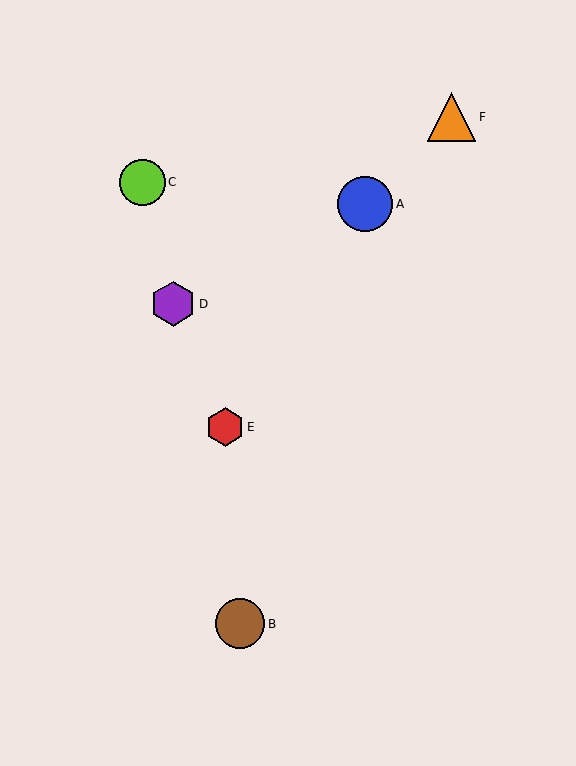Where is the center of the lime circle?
The center of the lime circle is at (143, 182).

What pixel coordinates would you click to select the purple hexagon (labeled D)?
Click at (173, 304) to select the purple hexagon D.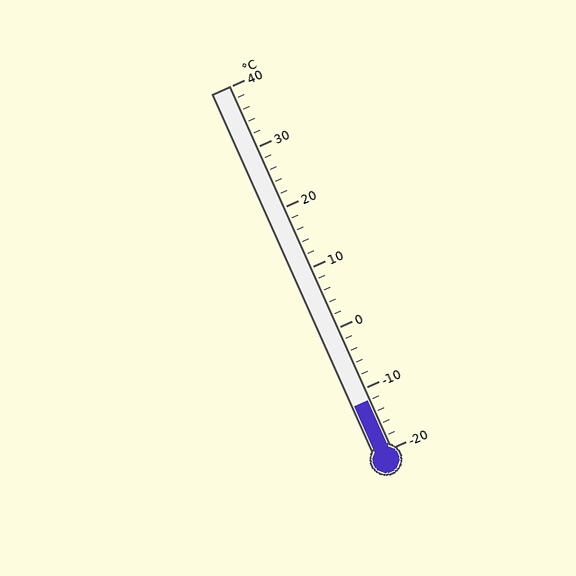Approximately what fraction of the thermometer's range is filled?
The thermometer is filled to approximately 15% of its range.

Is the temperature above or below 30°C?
The temperature is below 30°C.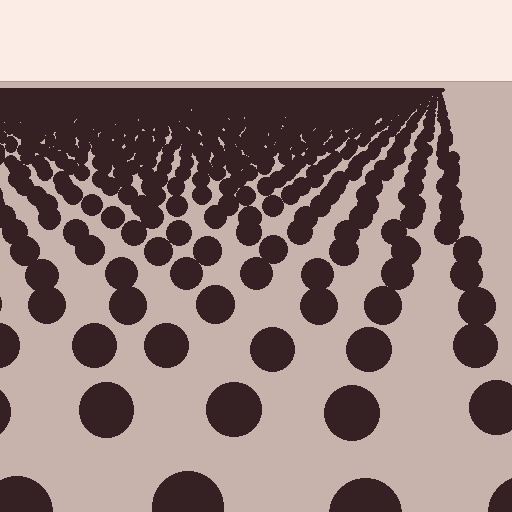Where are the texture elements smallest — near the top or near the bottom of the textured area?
Near the top.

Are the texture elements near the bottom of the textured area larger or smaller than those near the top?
Larger. Near the bottom, elements are closer to the viewer and appear at a bigger on-screen size.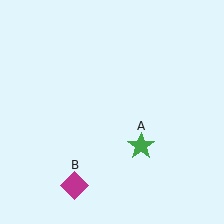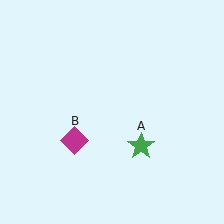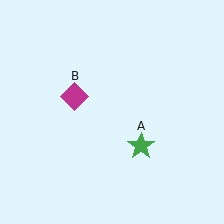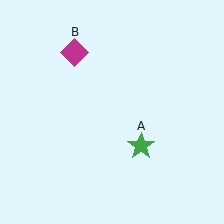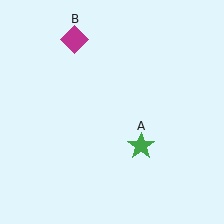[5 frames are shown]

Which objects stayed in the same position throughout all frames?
Green star (object A) remained stationary.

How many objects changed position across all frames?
1 object changed position: magenta diamond (object B).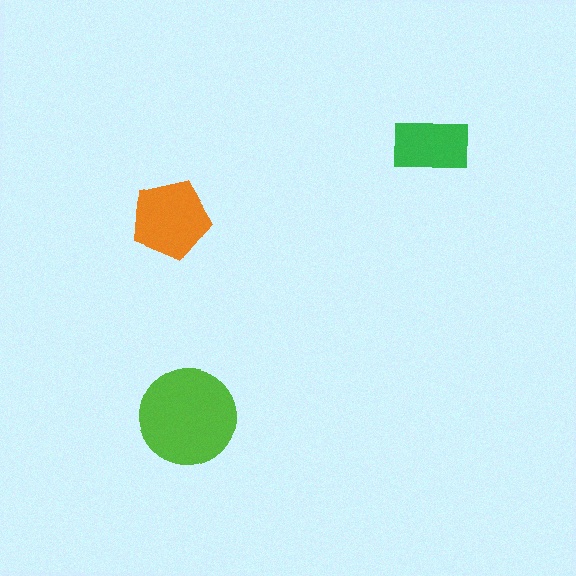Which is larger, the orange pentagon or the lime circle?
The lime circle.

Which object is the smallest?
The green rectangle.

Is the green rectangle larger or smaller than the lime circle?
Smaller.